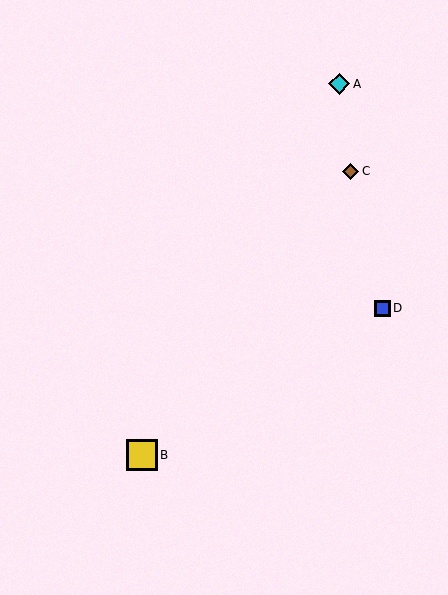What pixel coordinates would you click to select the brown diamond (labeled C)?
Click at (351, 171) to select the brown diamond C.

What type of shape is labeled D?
Shape D is a blue square.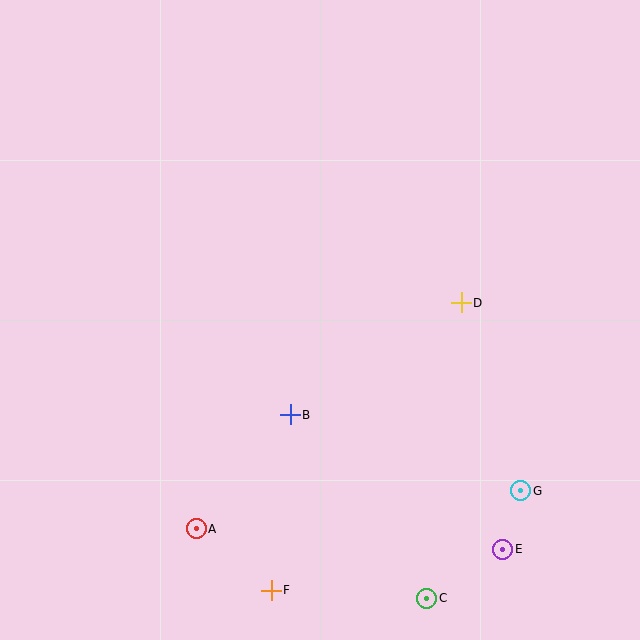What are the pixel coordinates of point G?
Point G is at (521, 491).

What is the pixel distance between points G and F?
The distance between G and F is 269 pixels.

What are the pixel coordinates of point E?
Point E is at (503, 549).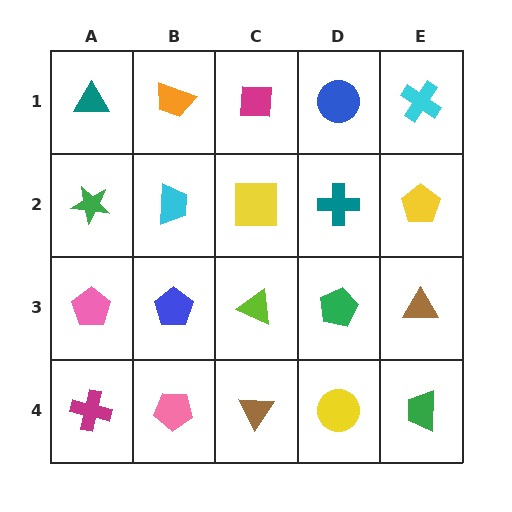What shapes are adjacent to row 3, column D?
A teal cross (row 2, column D), a yellow circle (row 4, column D), a lime triangle (row 3, column C), a brown triangle (row 3, column E).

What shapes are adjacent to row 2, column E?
A cyan cross (row 1, column E), a brown triangle (row 3, column E), a teal cross (row 2, column D).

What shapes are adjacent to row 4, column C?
A lime triangle (row 3, column C), a pink pentagon (row 4, column B), a yellow circle (row 4, column D).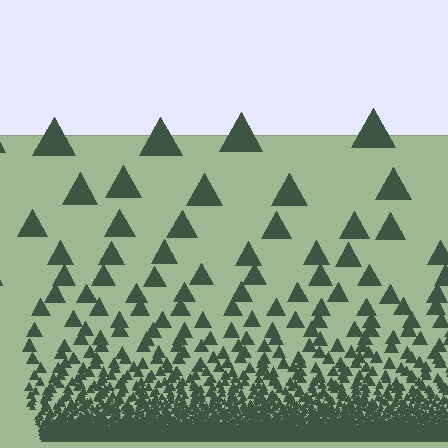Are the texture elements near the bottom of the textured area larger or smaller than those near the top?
Smaller. The gradient is inverted — elements near the bottom are smaller and denser.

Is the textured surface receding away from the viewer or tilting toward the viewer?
The surface appears to tilt toward the viewer. Texture elements get larger and sparser toward the top.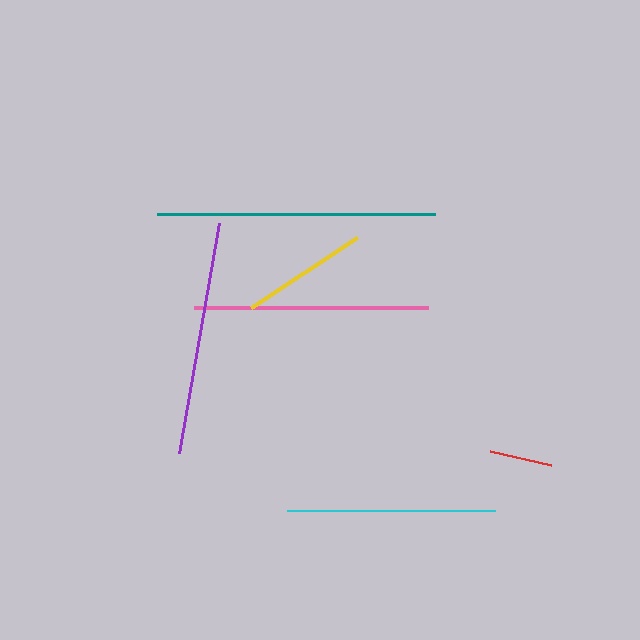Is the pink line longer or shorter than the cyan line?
The pink line is longer than the cyan line.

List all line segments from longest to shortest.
From longest to shortest: teal, pink, purple, cyan, yellow, red.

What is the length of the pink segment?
The pink segment is approximately 234 pixels long.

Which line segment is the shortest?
The red line is the shortest at approximately 63 pixels.